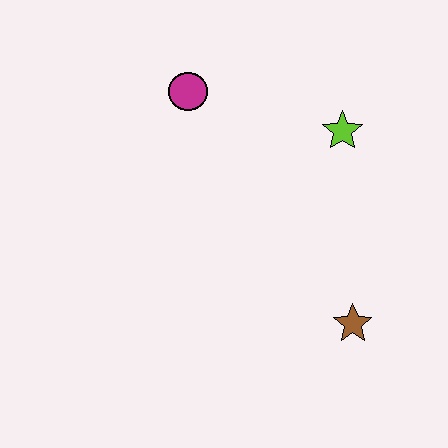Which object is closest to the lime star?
The magenta circle is closest to the lime star.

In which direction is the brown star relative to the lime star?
The brown star is below the lime star.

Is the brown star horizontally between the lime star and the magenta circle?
No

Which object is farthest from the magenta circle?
The brown star is farthest from the magenta circle.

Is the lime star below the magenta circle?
Yes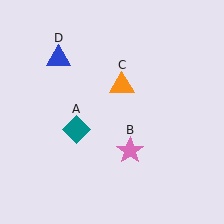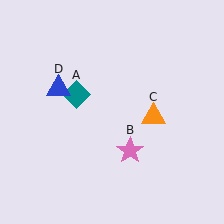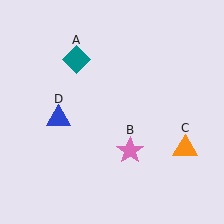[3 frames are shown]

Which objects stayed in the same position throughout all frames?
Pink star (object B) remained stationary.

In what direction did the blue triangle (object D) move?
The blue triangle (object D) moved down.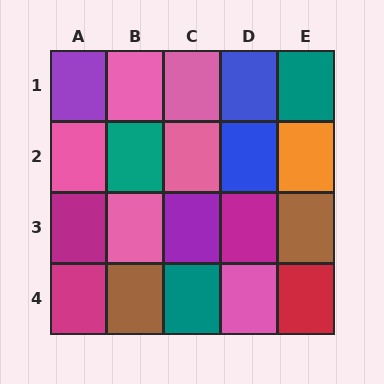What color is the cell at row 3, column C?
Purple.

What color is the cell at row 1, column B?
Pink.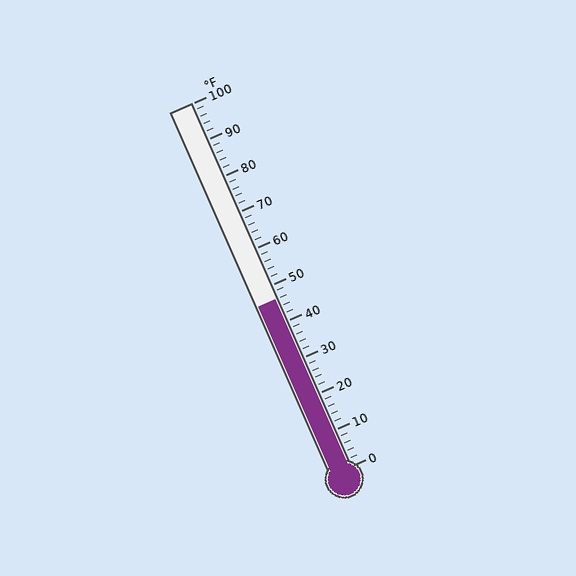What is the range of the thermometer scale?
The thermometer scale ranges from 0°F to 100°F.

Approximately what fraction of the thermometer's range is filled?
The thermometer is filled to approximately 45% of its range.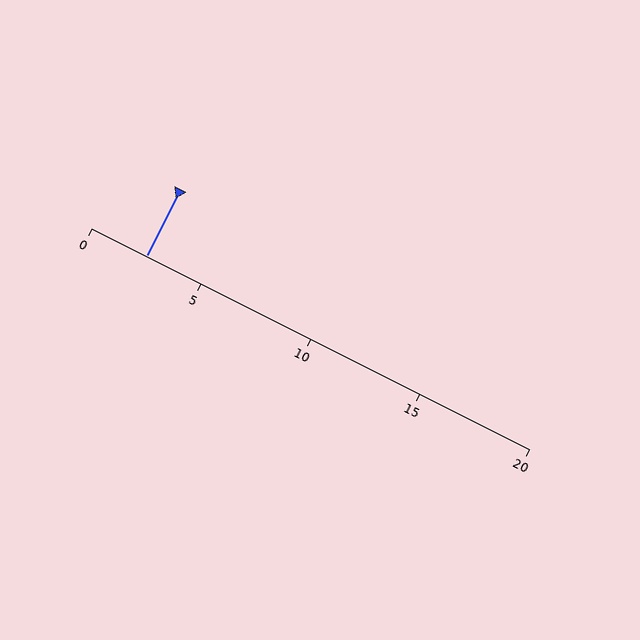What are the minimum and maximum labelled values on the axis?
The axis runs from 0 to 20.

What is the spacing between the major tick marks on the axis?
The major ticks are spaced 5 apart.